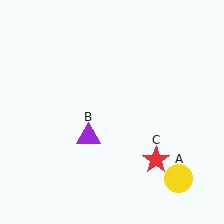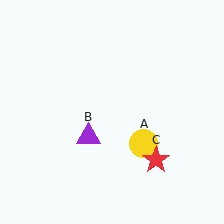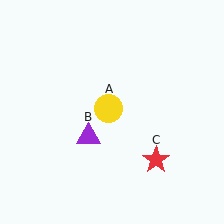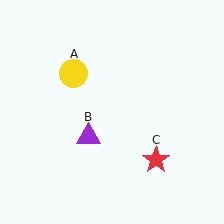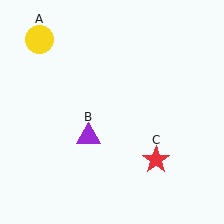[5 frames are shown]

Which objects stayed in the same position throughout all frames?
Purple triangle (object B) and red star (object C) remained stationary.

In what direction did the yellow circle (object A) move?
The yellow circle (object A) moved up and to the left.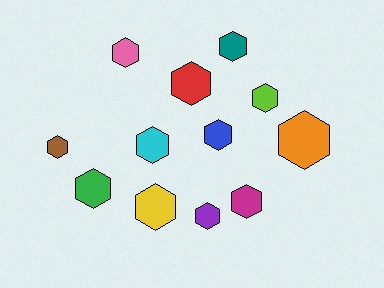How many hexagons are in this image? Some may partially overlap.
There are 12 hexagons.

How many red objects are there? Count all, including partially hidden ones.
There is 1 red object.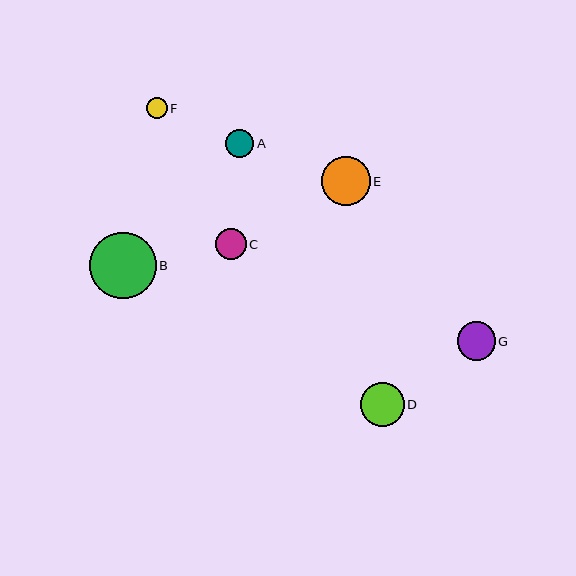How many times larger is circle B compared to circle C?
Circle B is approximately 2.1 times the size of circle C.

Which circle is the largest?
Circle B is the largest with a size of approximately 66 pixels.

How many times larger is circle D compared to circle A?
Circle D is approximately 1.6 times the size of circle A.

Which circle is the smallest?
Circle F is the smallest with a size of approximately 21 pixels.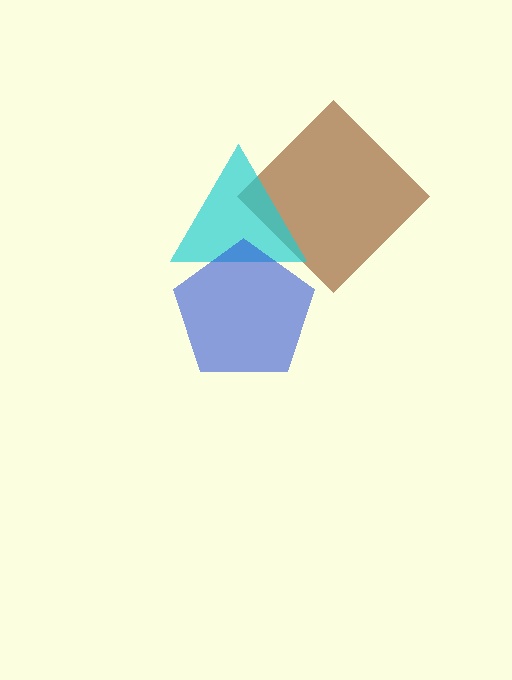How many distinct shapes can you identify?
There are 3 distinct shapes: a brown diamond, a cyan triangle, a blue pentagon.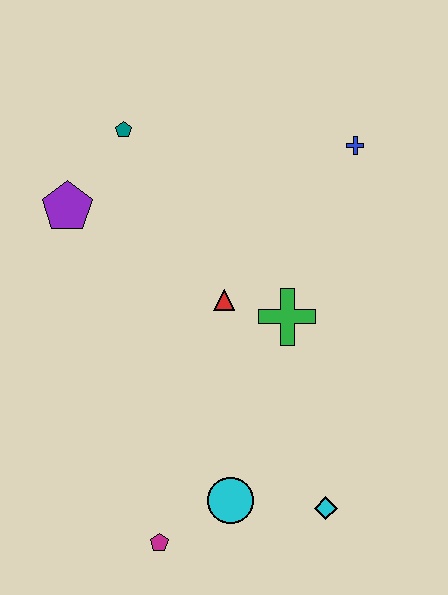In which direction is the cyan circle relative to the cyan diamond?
The cyan circle is to the left of the cyan diamond.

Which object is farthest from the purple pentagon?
The cyan diamond is farthest from the purple pentagon.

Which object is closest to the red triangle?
The green cross is closest to the red triangle.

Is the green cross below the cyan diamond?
No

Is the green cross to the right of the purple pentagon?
Yes